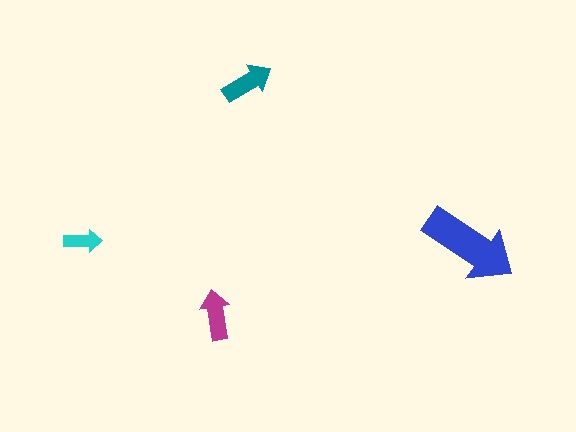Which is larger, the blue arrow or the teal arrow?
The blue one.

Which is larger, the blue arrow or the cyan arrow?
The blue one.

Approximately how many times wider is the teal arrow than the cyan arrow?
About 1.5 times wider.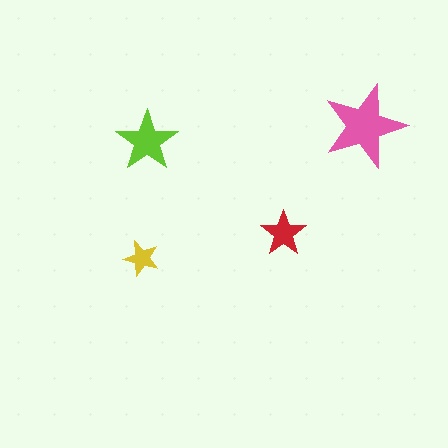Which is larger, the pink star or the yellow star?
The pink one.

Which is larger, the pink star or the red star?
The pink one.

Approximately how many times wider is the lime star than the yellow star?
About 1.5 times wider.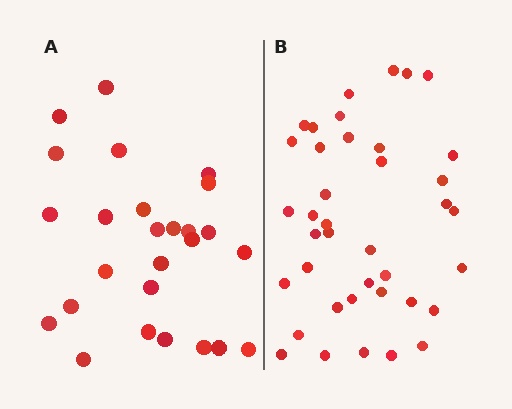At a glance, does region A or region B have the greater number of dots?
Region B (the right region) has more dots.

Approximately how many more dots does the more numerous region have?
Region B has approximately 15 more dots than region A.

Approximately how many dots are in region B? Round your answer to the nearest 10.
About 40 dots. (The exact count is 39, which rounds to 40.)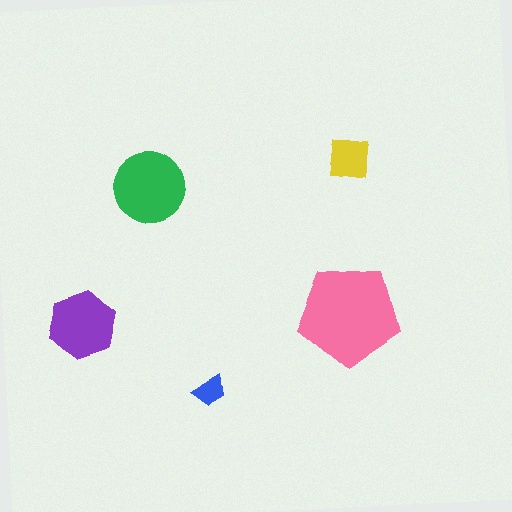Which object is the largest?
The pink pentagon.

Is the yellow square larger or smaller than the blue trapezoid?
Larger.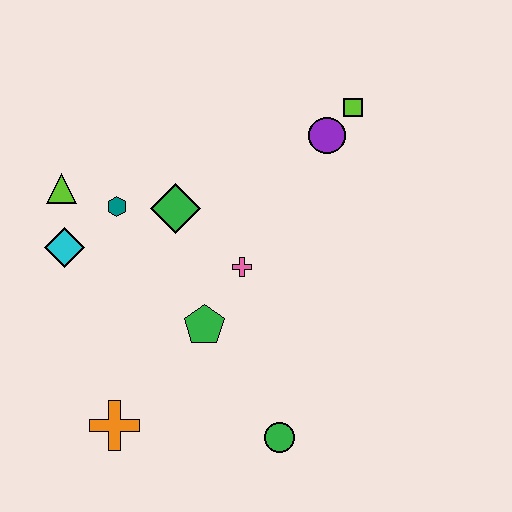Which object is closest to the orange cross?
The green pentagon is closest to the orange cross.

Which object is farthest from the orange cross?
The lime square is farthest from the orange cross.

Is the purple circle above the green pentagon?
Yes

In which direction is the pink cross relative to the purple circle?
The pink cross is below the purple circle.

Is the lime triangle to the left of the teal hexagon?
Yes